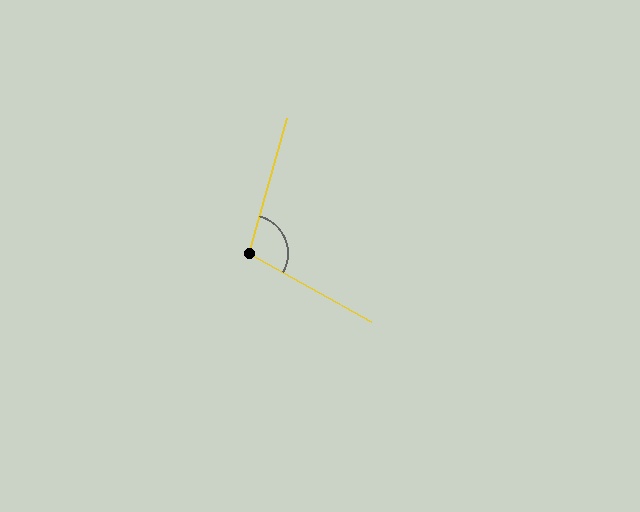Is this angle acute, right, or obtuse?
It is obtuse.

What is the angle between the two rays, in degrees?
Approximately 103 degrees.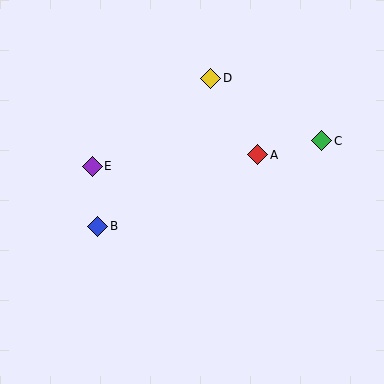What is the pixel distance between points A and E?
The distance between A and E is 166 pixels.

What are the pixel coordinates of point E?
Point E is at (92, 166).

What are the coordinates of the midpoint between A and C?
The midpoint between A and C is at (290, 148).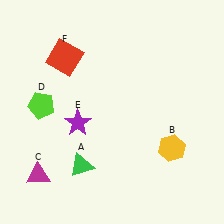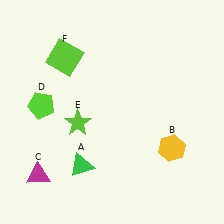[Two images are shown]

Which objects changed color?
E changed from purple to lime. F changed from red to lime.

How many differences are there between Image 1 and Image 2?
There are 2 differences between the two images.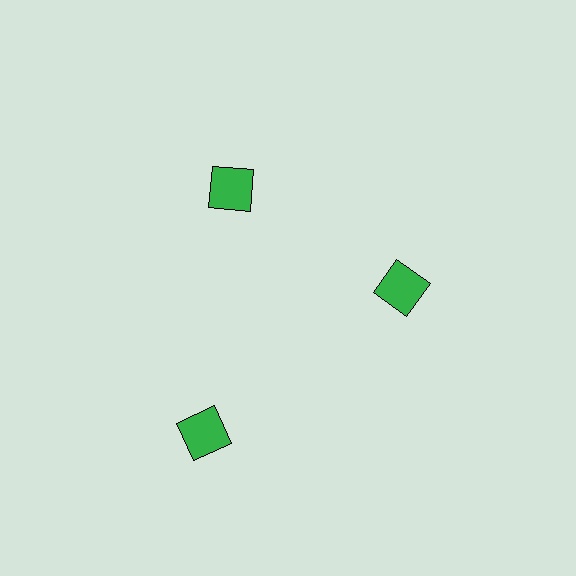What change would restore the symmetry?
The symmetry would be restored by moving it inward, back onto the ring so that all 3 squares sit at equal angles and equal distance from the center.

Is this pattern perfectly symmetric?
No. The 3 green squares are arranged in a ring, but one element near the 7 o'clock position is pushed outward from the center, breaking the 3-fold rotational symmetry.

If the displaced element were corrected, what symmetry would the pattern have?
It would have 3-fold rotational symmetry — the pattern would map onto itself every 120 degrees.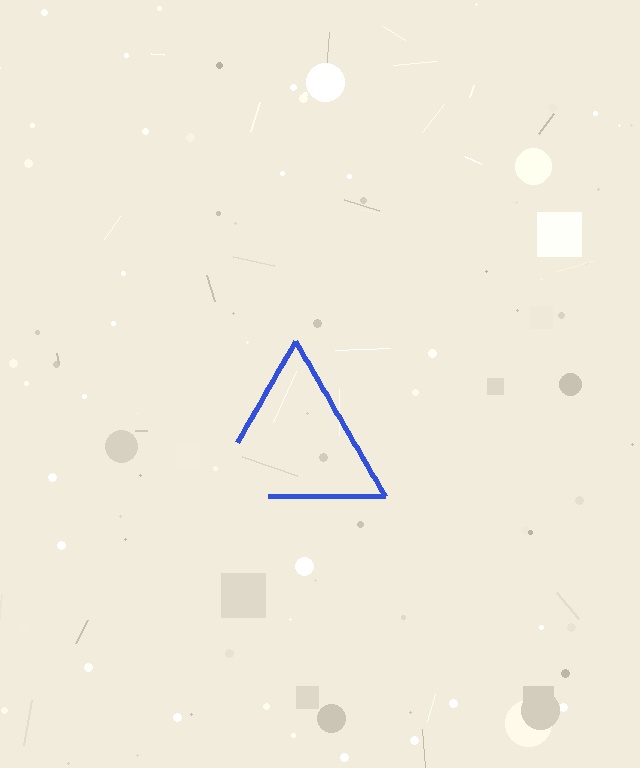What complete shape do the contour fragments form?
The contour fragments form a triangle.